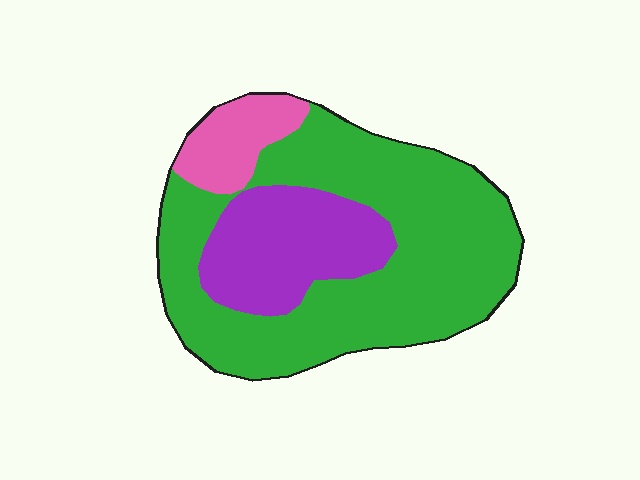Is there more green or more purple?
Green.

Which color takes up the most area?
Green, at roughly 65%.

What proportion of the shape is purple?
Purple covers around 25% of the shape.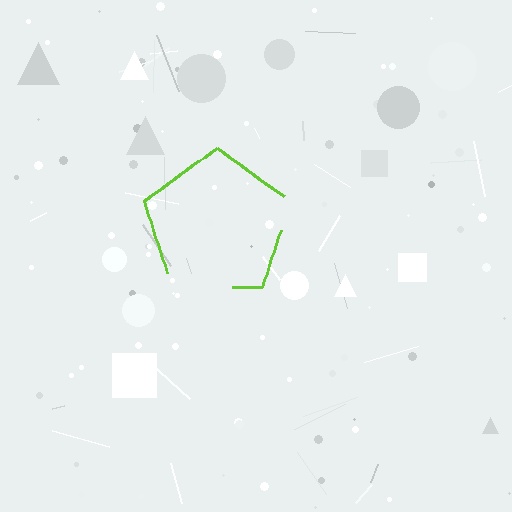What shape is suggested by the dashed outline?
The dashed outline suggests a pentagon.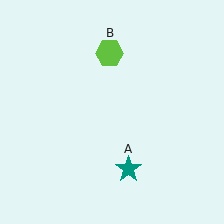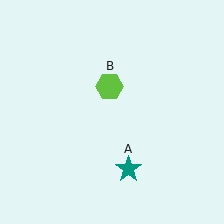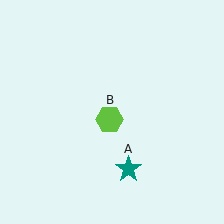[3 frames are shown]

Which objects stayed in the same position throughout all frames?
Teal star (object A) remained stationary.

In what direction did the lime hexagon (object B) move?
The lime hexagon (object B) moved down.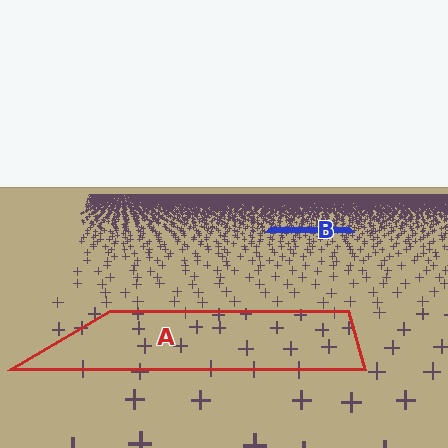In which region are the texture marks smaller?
The texture marks are smaller in region B, because it is farther away.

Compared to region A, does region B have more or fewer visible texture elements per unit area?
Region B has more texture elements per unit area — they are packed more densely because it is farther away.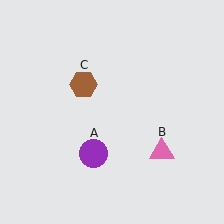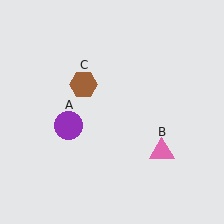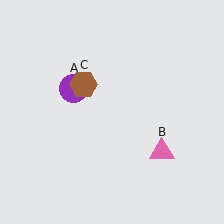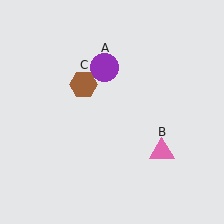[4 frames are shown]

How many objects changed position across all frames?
1 object changed position: purple circle (object A).